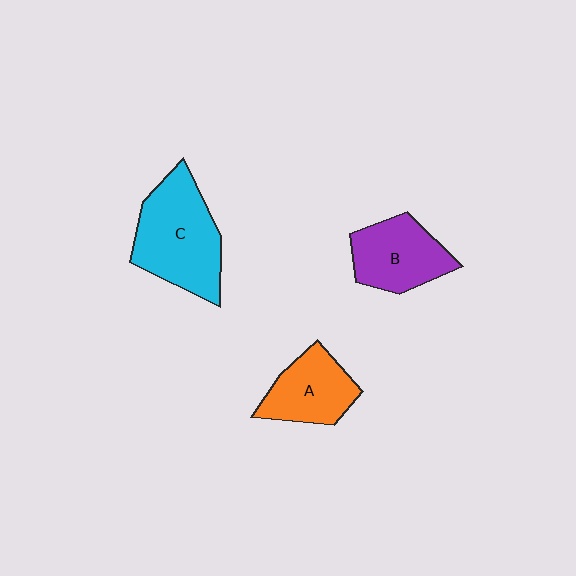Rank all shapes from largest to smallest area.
From largest to smallest: C (cyan), B (purple), A (orange).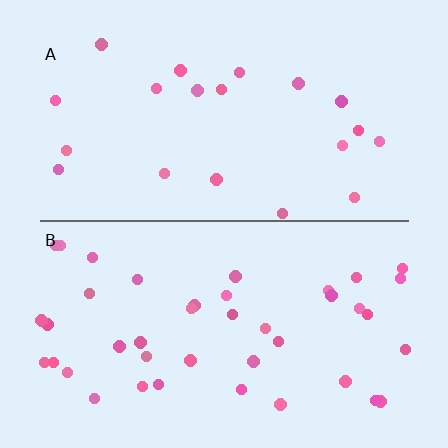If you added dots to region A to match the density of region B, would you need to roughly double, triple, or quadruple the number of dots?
Approximately double.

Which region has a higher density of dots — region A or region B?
B (the bottom).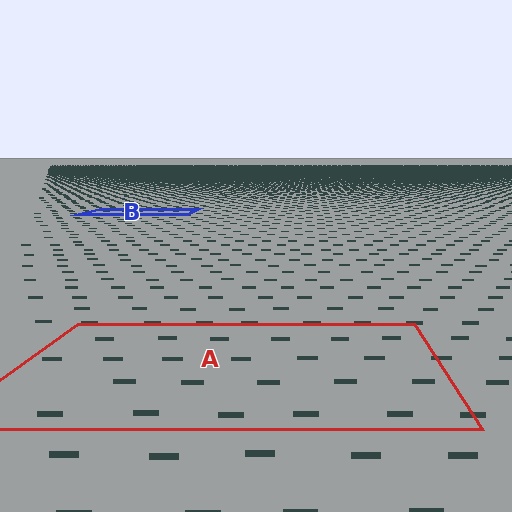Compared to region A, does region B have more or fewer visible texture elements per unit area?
Region B has more texture elements per unit area — they are packed more densely because it is farther away.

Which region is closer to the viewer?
Region A is closer. The texture elements there are larger and more spread out.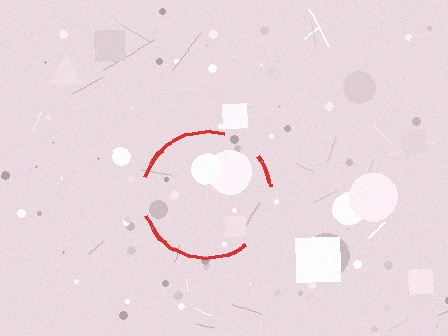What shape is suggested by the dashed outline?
The dashed outline suggests a circle.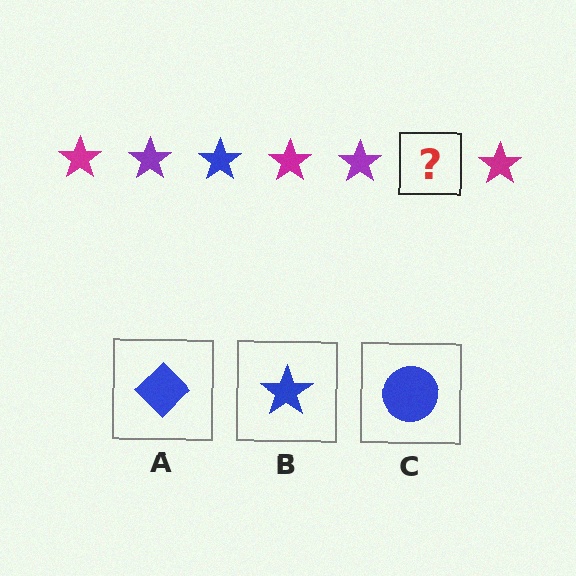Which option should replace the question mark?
Option B.